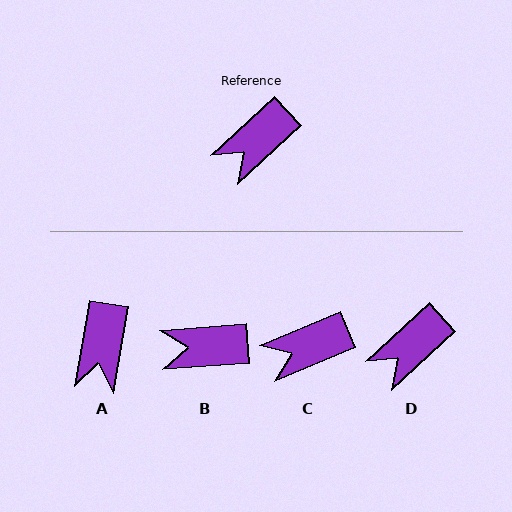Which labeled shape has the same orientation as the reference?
D.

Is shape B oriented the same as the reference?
No, it is off by about 39 degrees.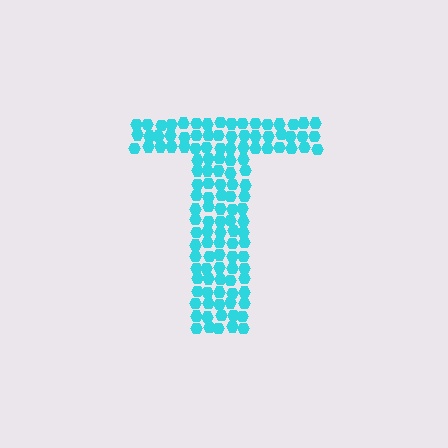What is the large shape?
The large shape is the letter T.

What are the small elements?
The small elements are hexagons.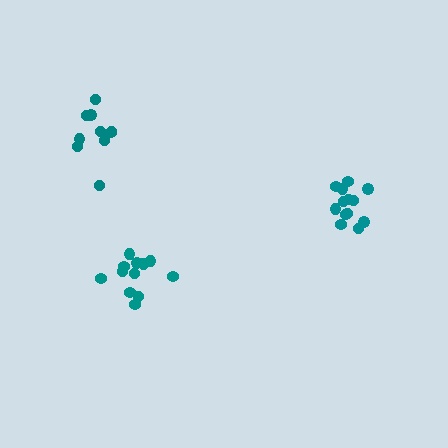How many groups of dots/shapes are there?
There are 3 groups.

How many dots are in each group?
Group 1: 13 dots, Group 2: 12 dots, Group 3: 10 dots (35 total).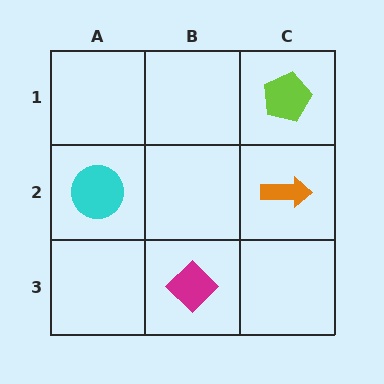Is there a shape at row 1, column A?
No, that cell is empty.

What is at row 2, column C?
An orange arrow.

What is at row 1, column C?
A lime pentagon.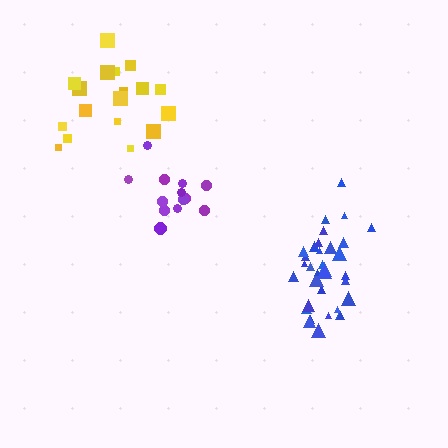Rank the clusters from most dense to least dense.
blue, purple, yellow.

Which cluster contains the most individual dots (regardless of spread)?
Blue (34).